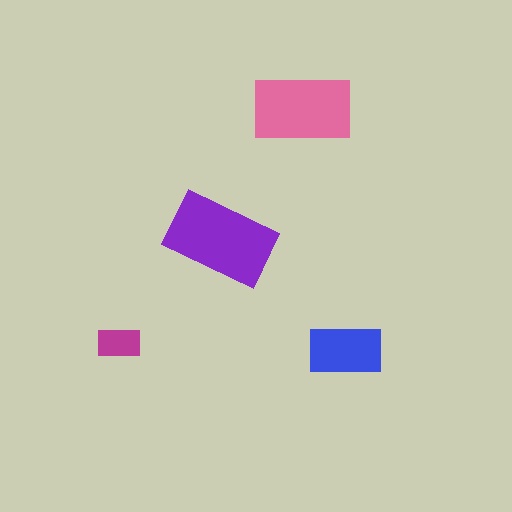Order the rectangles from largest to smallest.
the purple one, the pink one, the blue one, the magenta one.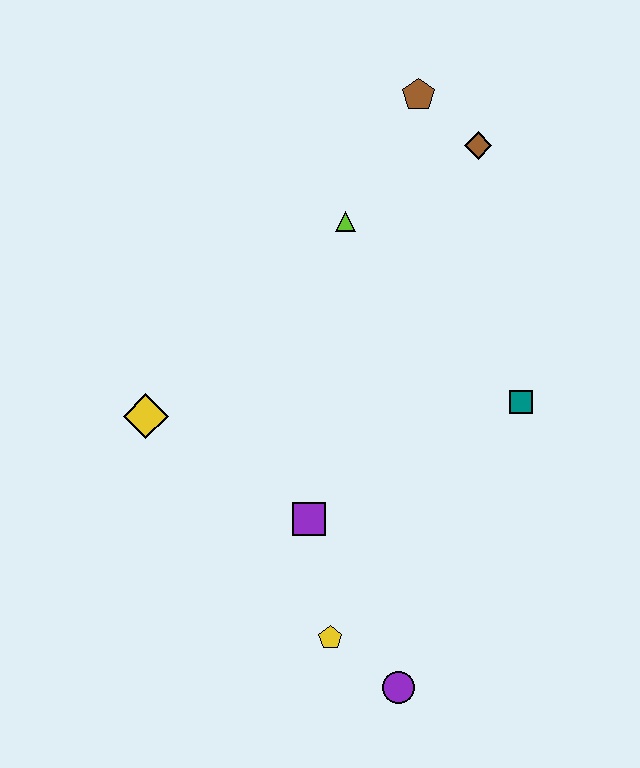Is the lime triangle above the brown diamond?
No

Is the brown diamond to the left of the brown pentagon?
No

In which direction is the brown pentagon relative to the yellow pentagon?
The brown pentagon is above the yellow pentagon.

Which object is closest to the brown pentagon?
The brown diamond is closest to the brown pentagon.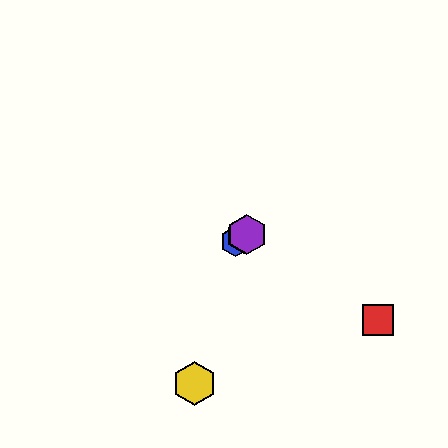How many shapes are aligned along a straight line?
3 shapes (the blue hexagon, the green hexagon, the purple hexagon) are aligned along a straight line.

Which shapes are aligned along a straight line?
The blue hexagon, the green hexagon, the purple hexagon are aligned along a straight line.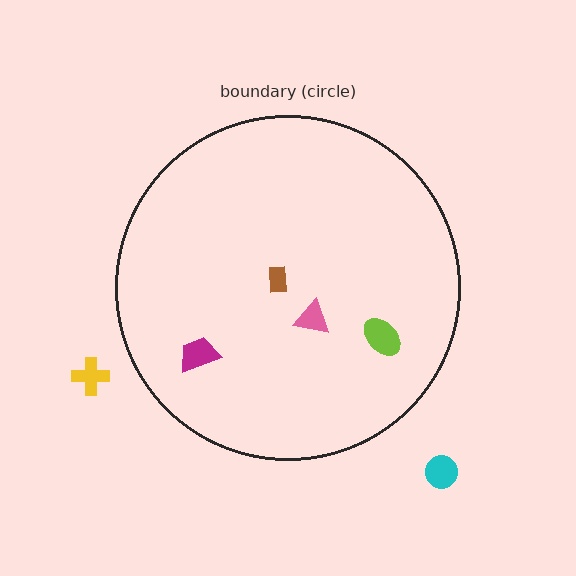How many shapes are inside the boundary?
4 inside, 2 outside.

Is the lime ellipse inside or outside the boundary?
Inside.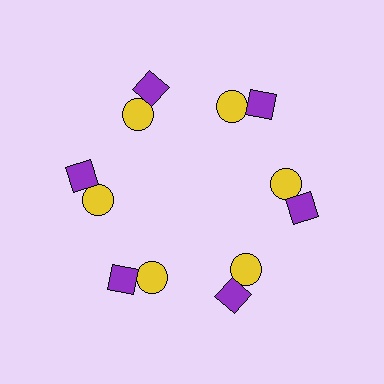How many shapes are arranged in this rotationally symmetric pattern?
There are 12 shapes, arranged in 6 groups of 2.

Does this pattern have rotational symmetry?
Yes, this pattern has 6-fold rotational symmetry. It looks the same after rotating 60 degrees around the center.